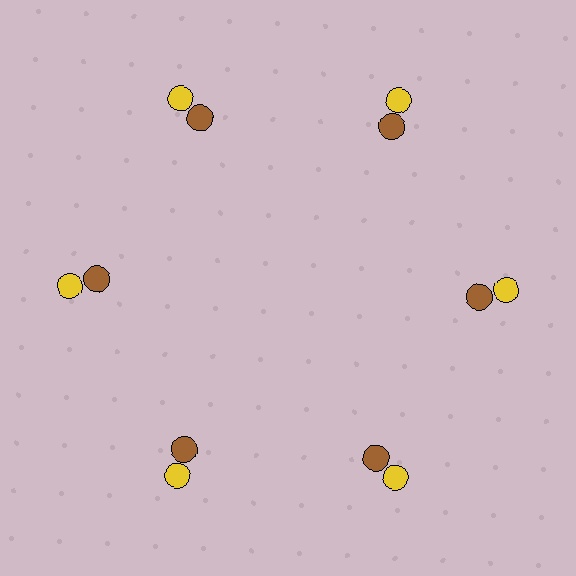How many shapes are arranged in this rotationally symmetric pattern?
There are 12 shapes, arranged in 6 groups of 2.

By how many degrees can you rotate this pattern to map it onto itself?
The pattern maps onto itself every 60 degrees of rotation.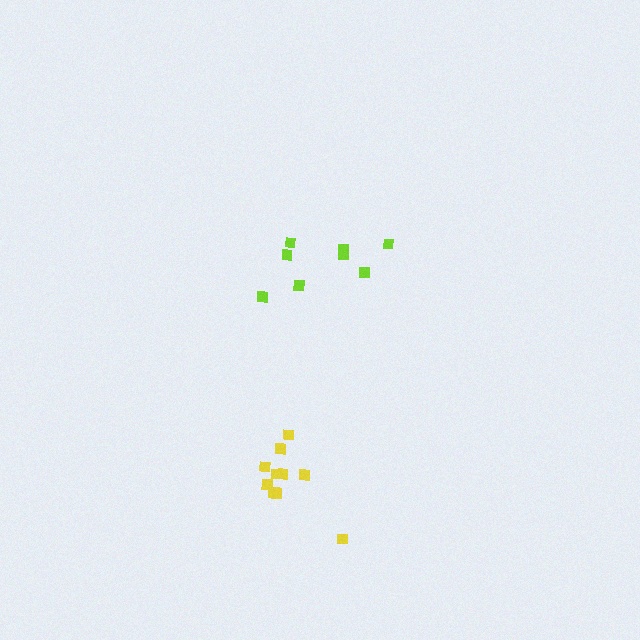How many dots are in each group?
Group 1: 11 dots, Group 2: 8 dots (19 total).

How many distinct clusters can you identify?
There are 2 distinct clusters.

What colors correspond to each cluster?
The clusters are colored: yellow, lime.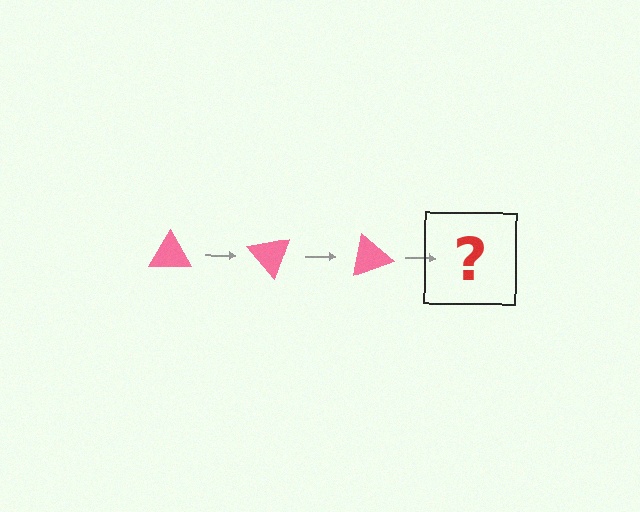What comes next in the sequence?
The next element should be a pink triangle rotated 150 degrees.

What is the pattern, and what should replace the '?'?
The pattern is that the triangle rotates 50 degrees each step. The '?' should be a pink triangle rotated 150 degrees.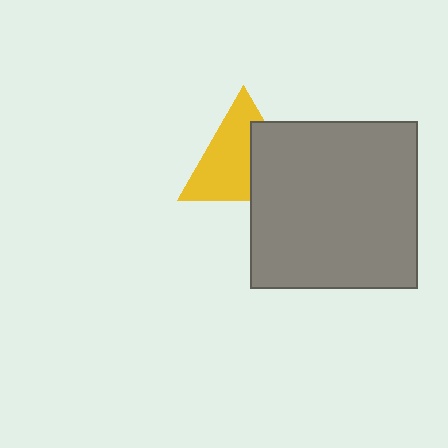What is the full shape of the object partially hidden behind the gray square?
The partially hidden object is a yellow triangle.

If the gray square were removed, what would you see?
You would see the complete yellow triangle.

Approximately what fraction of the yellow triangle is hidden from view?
Roughly 39% of the yellow triangle is hidden behind the gray square.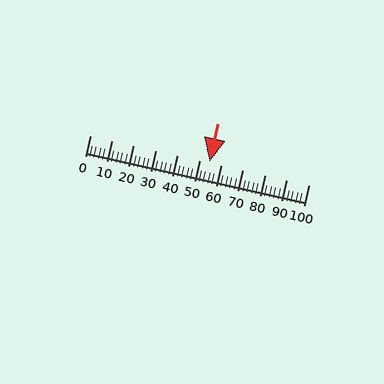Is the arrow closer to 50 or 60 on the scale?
The arrow is closer to 50.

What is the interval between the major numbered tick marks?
The major tick marks are spaced 10 units apart.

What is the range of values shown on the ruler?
The ruler shows values from 0 to 100.